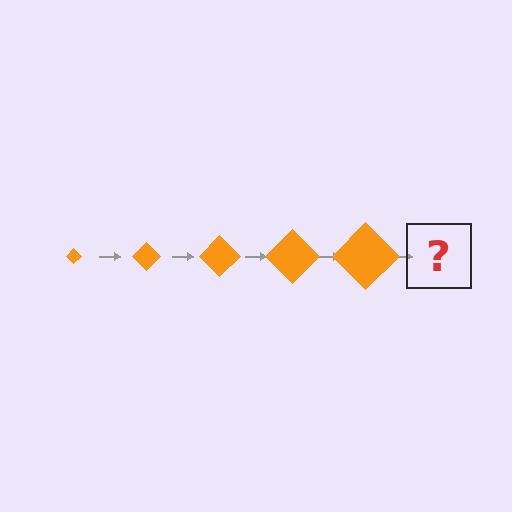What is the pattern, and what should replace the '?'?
The pattern is that the diamond gets progressively larger each step. The '?' should be an orange diamond, larger than the previous one.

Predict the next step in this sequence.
The next step is an orange diamond, larger than the previous one.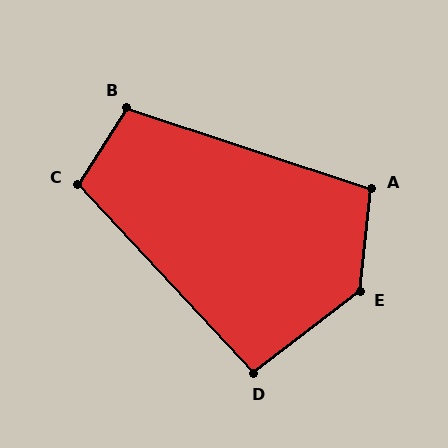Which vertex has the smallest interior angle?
D, at approximately 96 degrees.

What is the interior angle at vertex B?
Approximately 104 degrees (obtuse).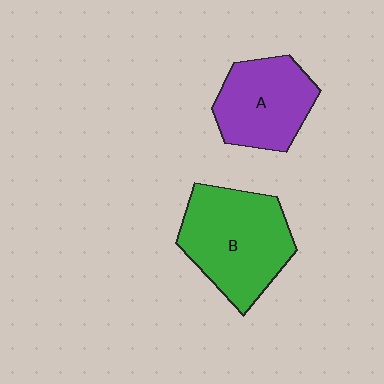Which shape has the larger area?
Shape B (green).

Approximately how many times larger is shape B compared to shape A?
Approximately 1.3 times.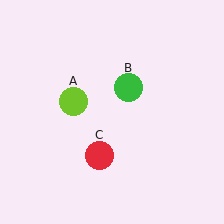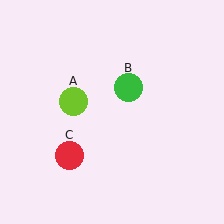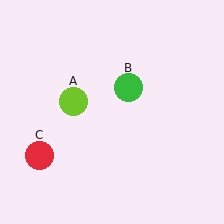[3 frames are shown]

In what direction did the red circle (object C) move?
The red circle (object C) moved left.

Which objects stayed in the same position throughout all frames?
Lime circle (object A) and green circle (object B) remained stationary.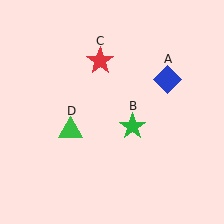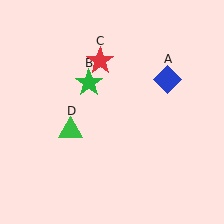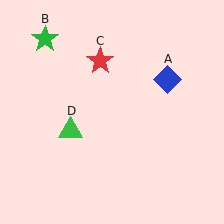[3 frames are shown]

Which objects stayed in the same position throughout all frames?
Blue diamond (object A) and red star (object C) and green triangle (object D) remained stationary.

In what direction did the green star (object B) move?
The green star (object B) moved up and to the left.